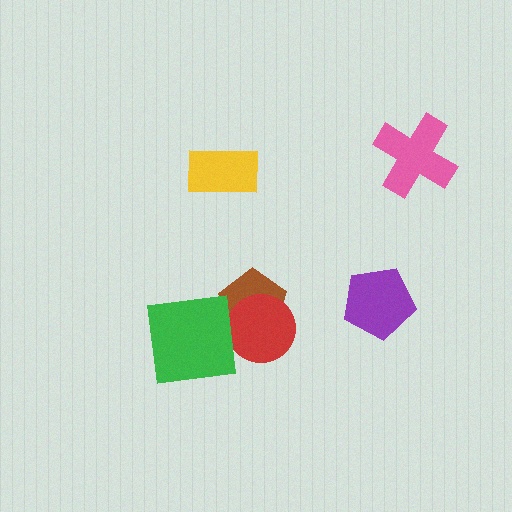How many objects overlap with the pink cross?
0 objects overlap with the pink cross.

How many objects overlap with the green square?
0 objects overlap with the green square.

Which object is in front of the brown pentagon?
The red circle is in front of the brown pentagon.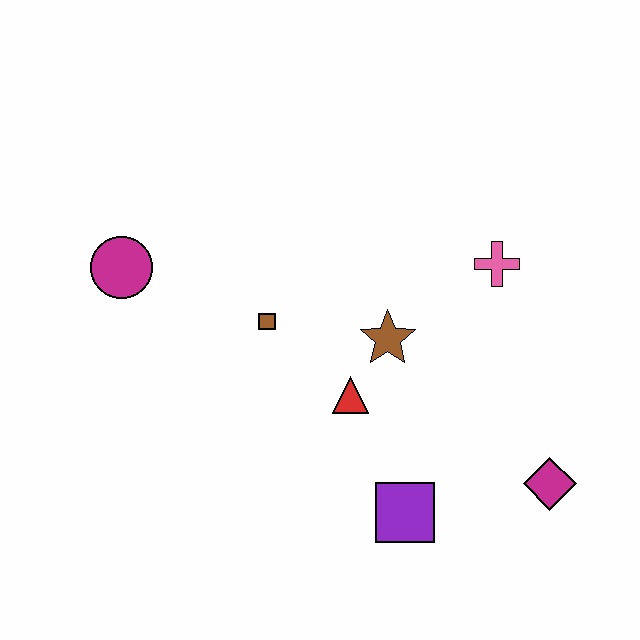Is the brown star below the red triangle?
No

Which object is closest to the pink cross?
The brown star is closest to the pink cross.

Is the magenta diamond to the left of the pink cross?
No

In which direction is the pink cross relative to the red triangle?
The pink cross is to the right of the red triangle.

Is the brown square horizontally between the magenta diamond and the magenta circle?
Yes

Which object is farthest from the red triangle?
The magenta circle is farthest from the red triangle.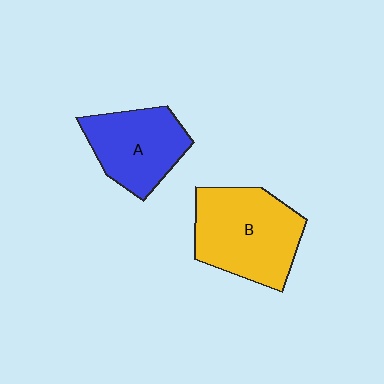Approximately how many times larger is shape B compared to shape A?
Approximately 1.3 times.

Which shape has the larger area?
Shape B (yellow).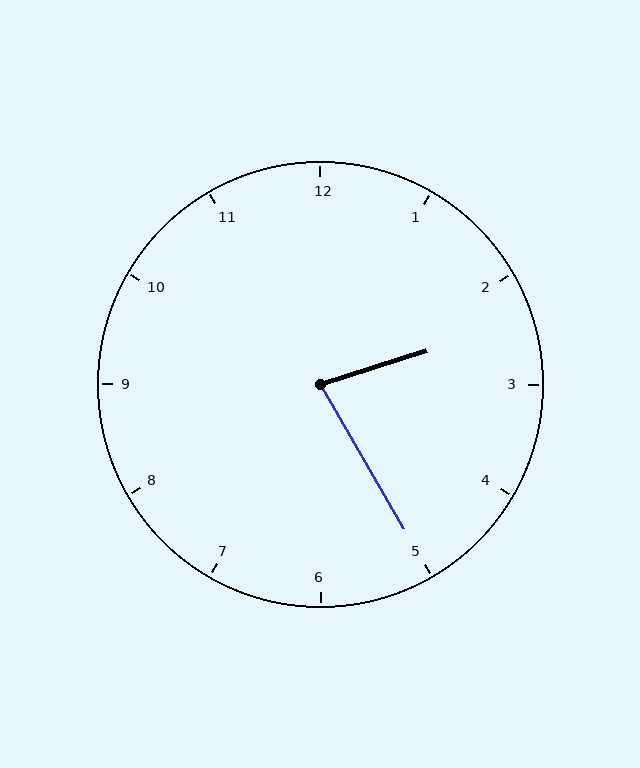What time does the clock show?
2:25.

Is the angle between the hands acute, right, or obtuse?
It is acute.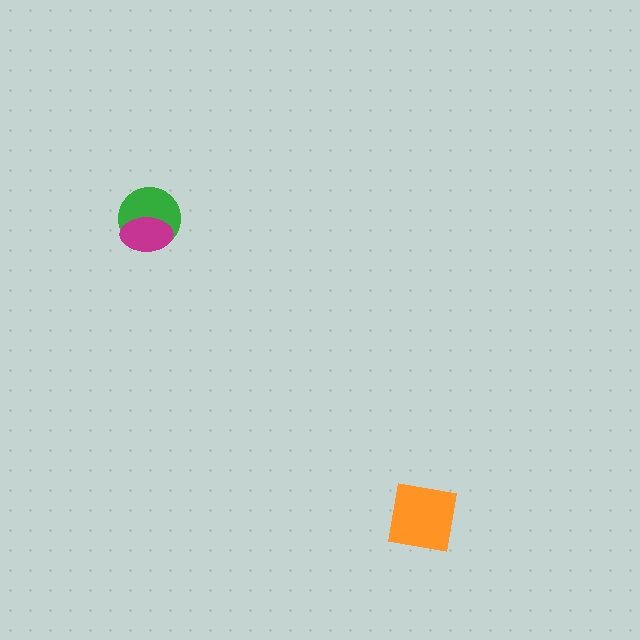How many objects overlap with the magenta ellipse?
1 object overlaps with the magenta ellipse.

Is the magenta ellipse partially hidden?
No, no other shape covers it.